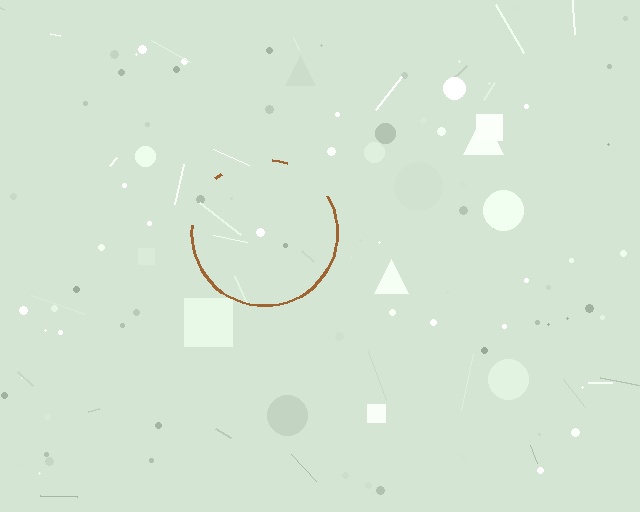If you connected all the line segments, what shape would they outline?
They would outline a circle.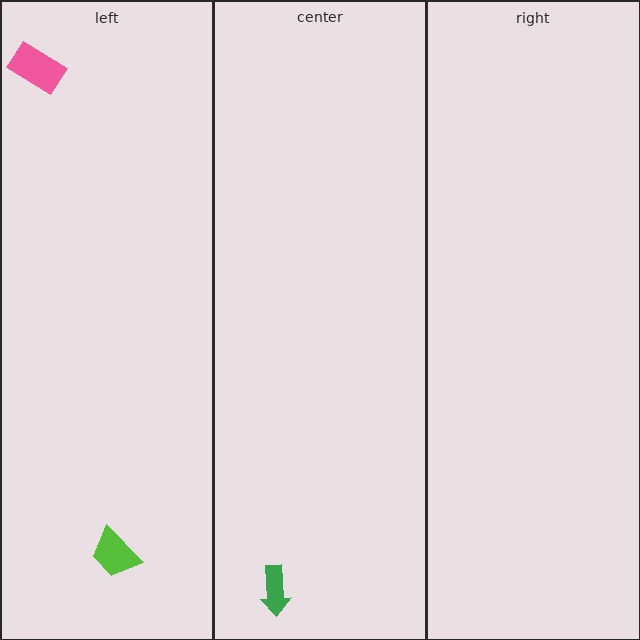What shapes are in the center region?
The green arrow.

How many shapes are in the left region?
2.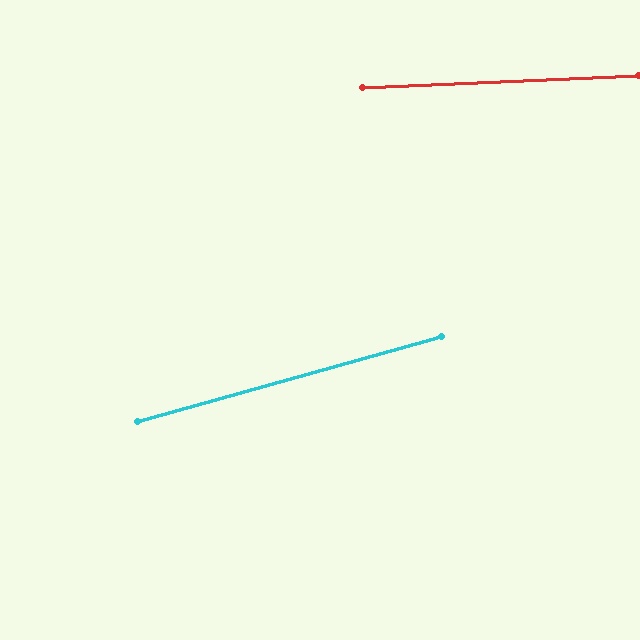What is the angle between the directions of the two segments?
Approximately 13 degrees.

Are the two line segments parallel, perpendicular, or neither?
Neither parallel nor perpendicular — they differ by about 13°.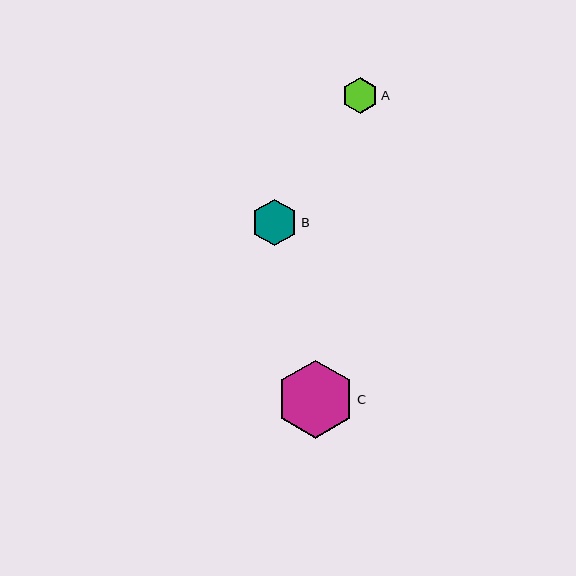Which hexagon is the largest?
Hexagon C is the largest with a size of approximately 78 pixels.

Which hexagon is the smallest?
Hexagon A is the smallest with a size of approximately 36 pixels.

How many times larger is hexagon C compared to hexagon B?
Hexagon C is approximately 1.7 times the size of hexagon B.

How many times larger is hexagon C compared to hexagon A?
Hexagon C is approximately 2.2 times the size of hexagon A.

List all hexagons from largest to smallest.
From largest to smallest: C, B, A.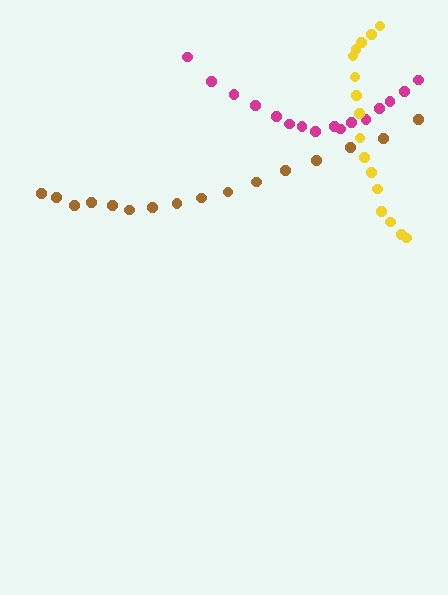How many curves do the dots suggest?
There are 3 distinct paths.